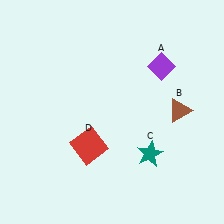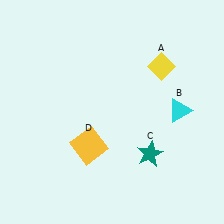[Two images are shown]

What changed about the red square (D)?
In Image 1, D is red. In Image 2, it changed to yellow.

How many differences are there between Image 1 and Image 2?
There are 3 differences between the two images.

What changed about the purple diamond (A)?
In Image 1, A is purple. In Image 2, it changed to yellow.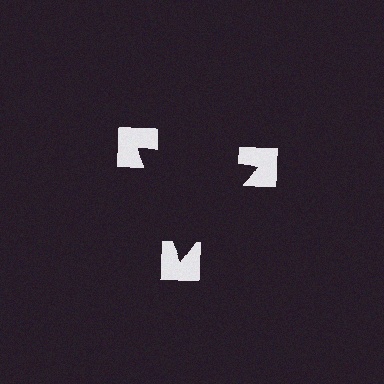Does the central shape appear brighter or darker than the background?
It typically appears slightly darker than the background, even though no actual brightness change is drawn.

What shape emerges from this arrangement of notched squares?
An illusory triangle — its edges are inferred from the aligned wedge cuts in the notched squares, not physically drawn.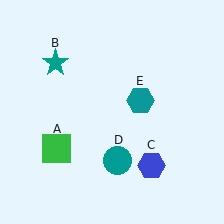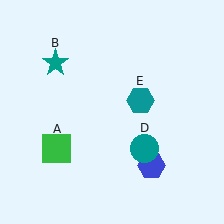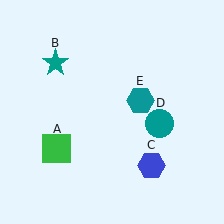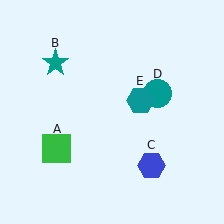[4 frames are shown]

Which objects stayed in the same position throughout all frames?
Green square (object A) and teal star (object B) and blue hexagon (object C) and teal hexagon (object E) remained stationary.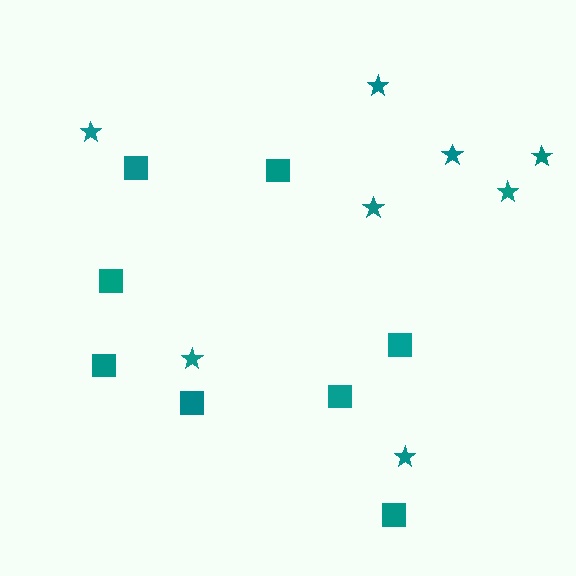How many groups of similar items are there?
There are 2 groups: one group of squares (8) and one group of stars (8).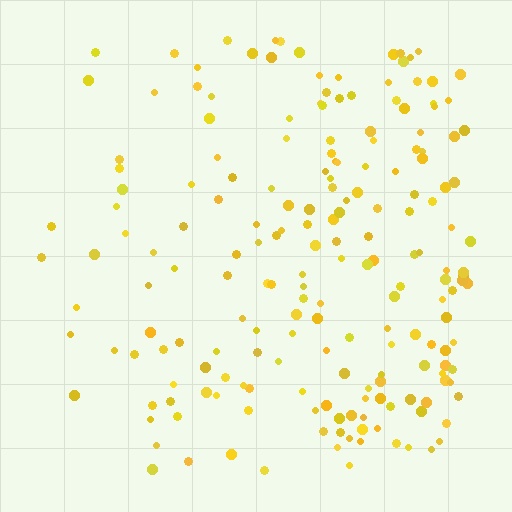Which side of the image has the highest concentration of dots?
The right.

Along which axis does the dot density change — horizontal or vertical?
Horizontal.